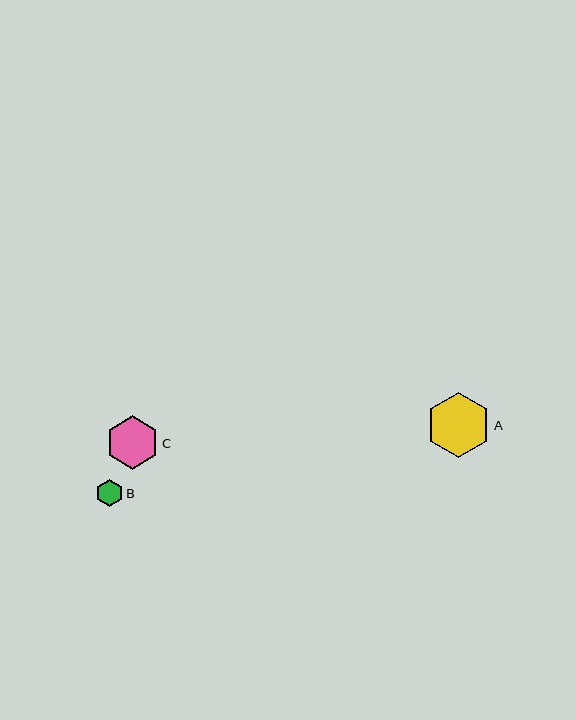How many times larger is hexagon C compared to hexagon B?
Hexagon C is approximately 2.0 times the size of hexagon B.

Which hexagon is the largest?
Hexagon A is the largest with a size of approximately 66 pixels.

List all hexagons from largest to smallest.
From largest to smallest: A, C, B.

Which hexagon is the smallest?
Hexagon B is the smallest with a size of approximately 27 pixels.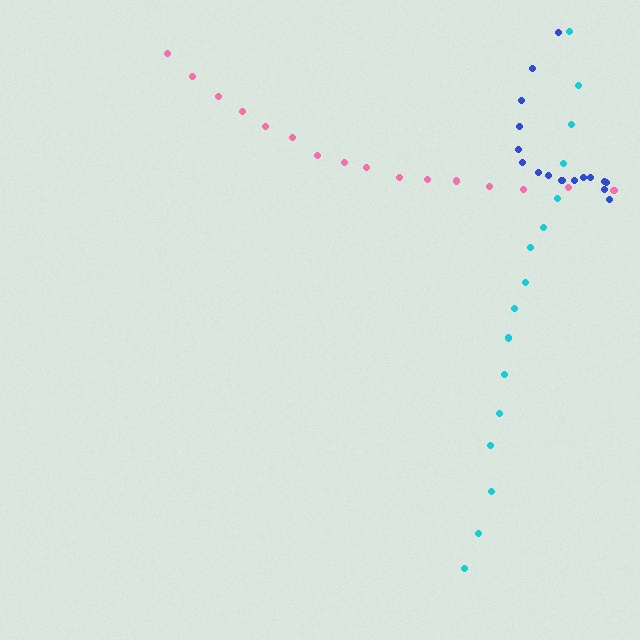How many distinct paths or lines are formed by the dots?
There are 3 distinct paths.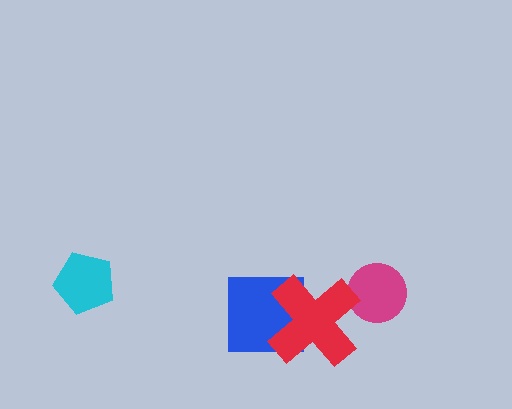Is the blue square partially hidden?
Yes, it is partially covered by another shape.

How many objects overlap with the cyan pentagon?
0 objects overlap with the cyan pentagon.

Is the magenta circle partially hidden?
Yes, it is partially covered by another shape.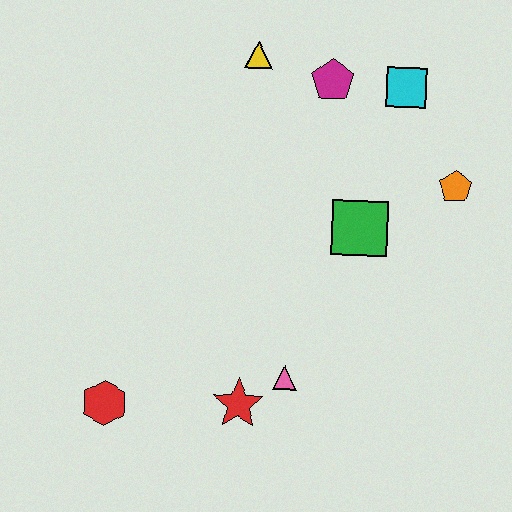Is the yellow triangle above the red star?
Yes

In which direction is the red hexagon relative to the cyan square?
The red hexagon is below the cyan square.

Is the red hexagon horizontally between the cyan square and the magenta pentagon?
No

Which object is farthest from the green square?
The red hexagon is farthest from the green square.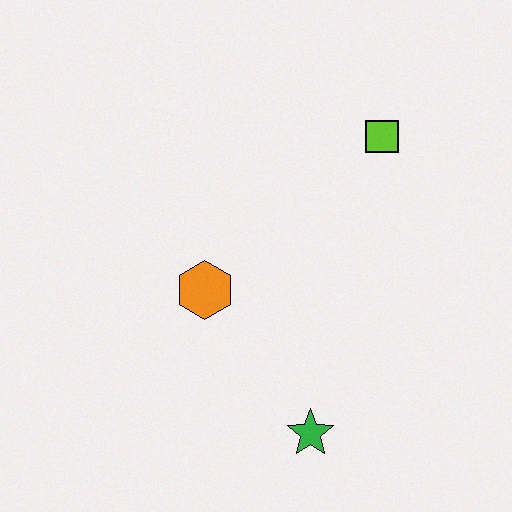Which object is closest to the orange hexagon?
The green star is closest to the orange hexagon.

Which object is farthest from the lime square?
The green star is farthest from the lime square.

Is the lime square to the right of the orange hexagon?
Yes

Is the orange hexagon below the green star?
No